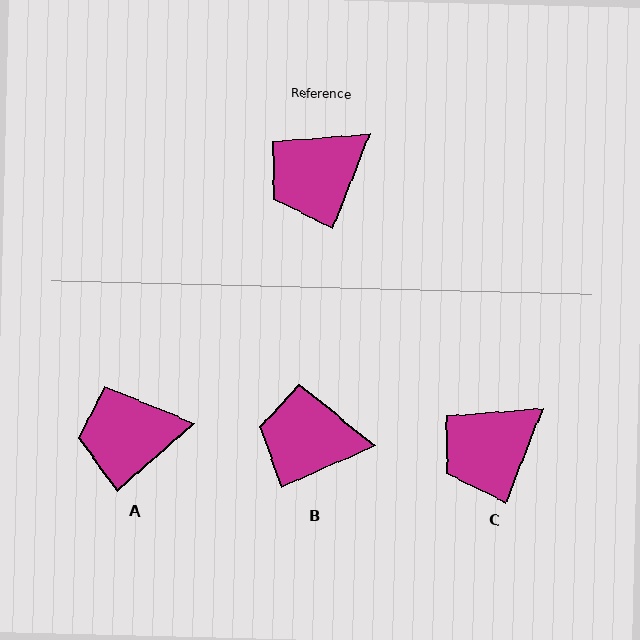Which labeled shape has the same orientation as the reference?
C.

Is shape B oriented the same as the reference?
No, it is off by about 44 degrees.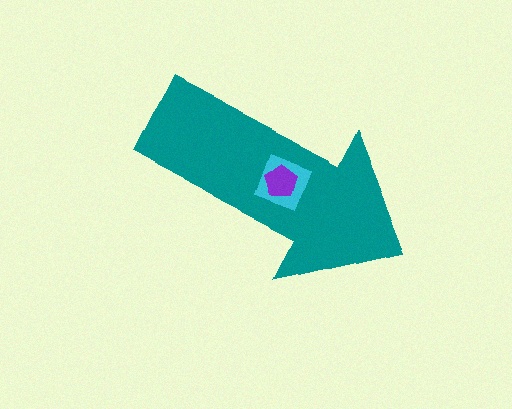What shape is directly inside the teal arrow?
The cyan square.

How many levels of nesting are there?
3.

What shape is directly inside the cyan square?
The purple pentagon.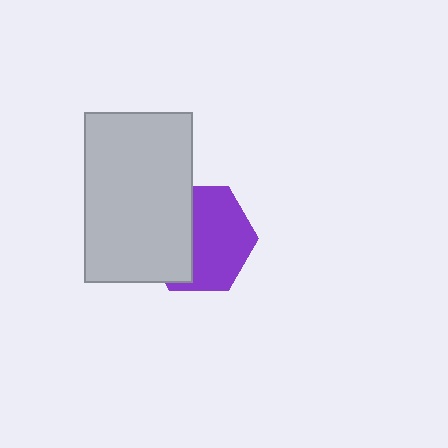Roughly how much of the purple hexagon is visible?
About half of it is visible (roughly 58%).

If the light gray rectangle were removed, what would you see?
You would see the complete purple hexagon.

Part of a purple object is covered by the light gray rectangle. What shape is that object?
It is a hexagon.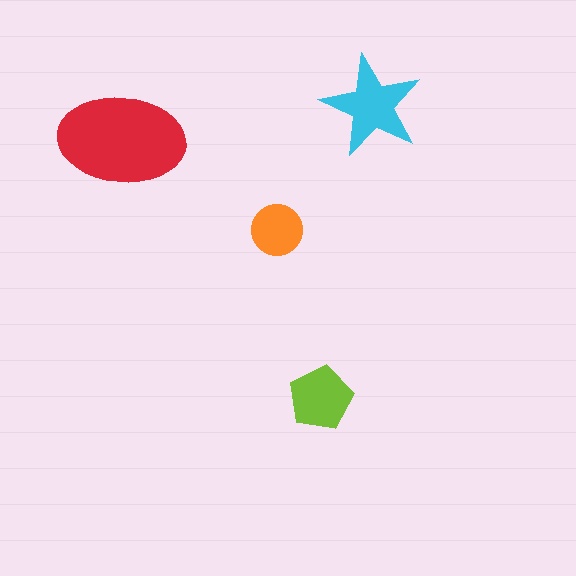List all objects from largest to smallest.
The red ellipse, the cyan star, the lime pentagon, the orange circle.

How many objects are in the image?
There are 4 objects in the image.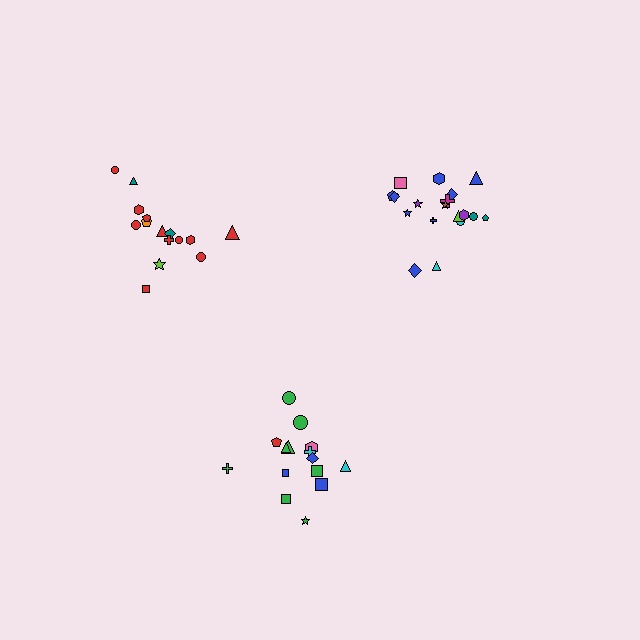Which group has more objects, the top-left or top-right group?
The top-right group.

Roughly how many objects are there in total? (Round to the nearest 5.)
Roughly 50 objects in total.